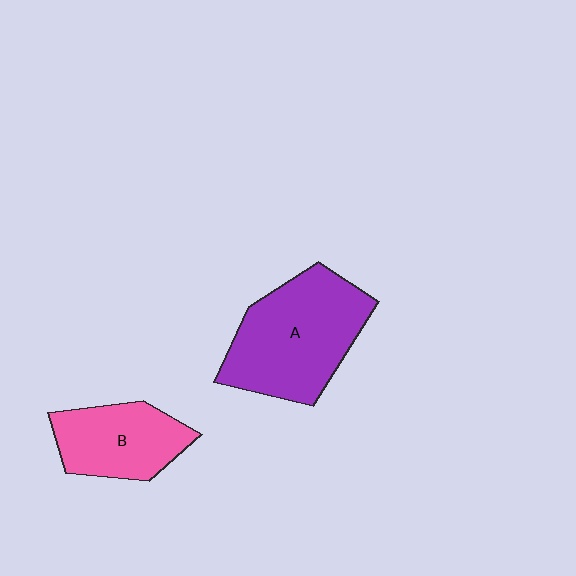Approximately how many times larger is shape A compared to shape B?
Approximately 1.6 times.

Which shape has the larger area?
Shape A (purple).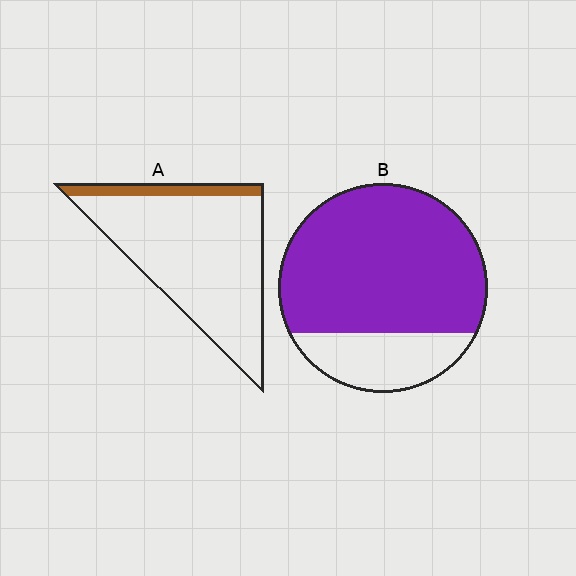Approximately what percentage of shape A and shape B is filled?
A is approximately 10% and B is approximately 75%.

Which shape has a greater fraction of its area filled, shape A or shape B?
Shape B.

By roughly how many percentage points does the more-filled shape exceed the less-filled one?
By roughly 65 percentage points (B over A).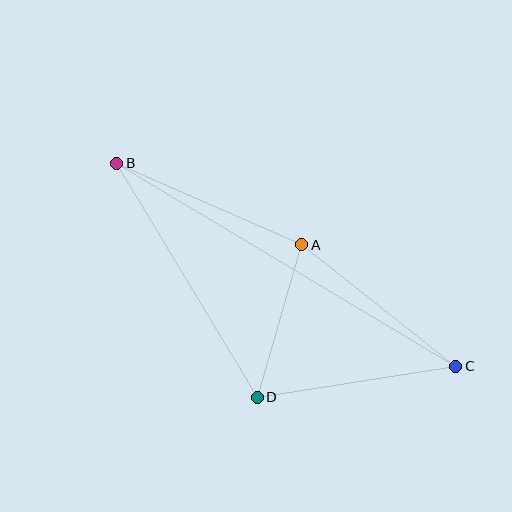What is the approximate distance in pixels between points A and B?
The distance between A and B is approximately 202 pixels.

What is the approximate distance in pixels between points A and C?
The distance between A and C is approximately 196 pixels.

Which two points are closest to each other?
Points A and D are closest to each other.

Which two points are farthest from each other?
Points B and C are farthest from each other.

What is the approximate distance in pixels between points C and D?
The distance between C and D is approximately 201 pixels.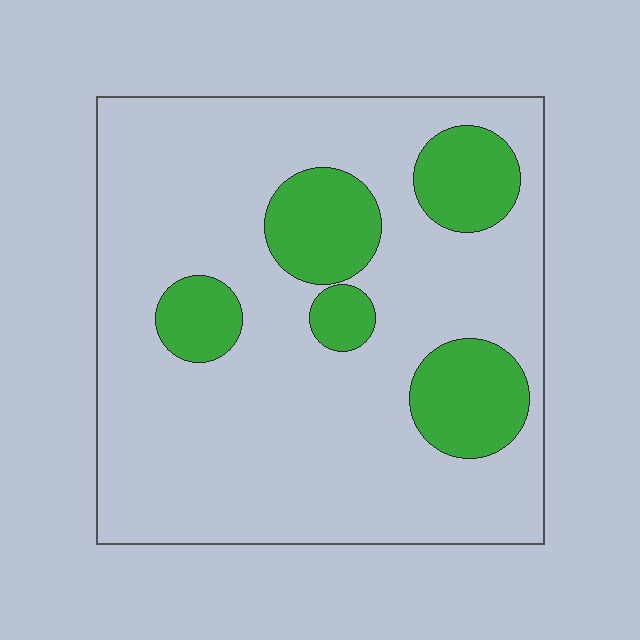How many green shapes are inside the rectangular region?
5.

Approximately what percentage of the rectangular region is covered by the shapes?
Approximately 20%.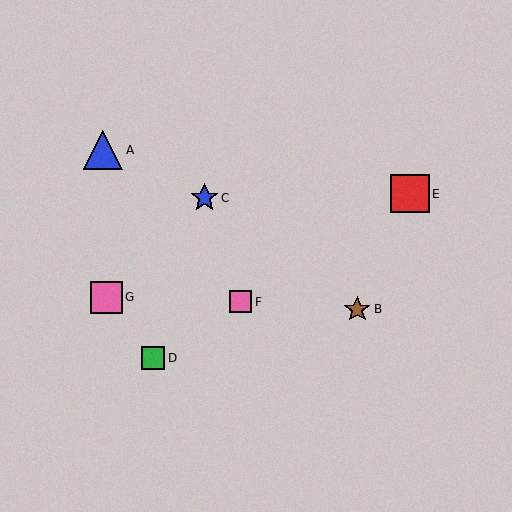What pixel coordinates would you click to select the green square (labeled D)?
Click at (153, 358) to select the green square D.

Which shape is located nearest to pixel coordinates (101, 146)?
The blue triangle (labeled A) at (103, 150) is nearest to that location.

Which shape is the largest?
The blue triangle (labeled A) is the largest.